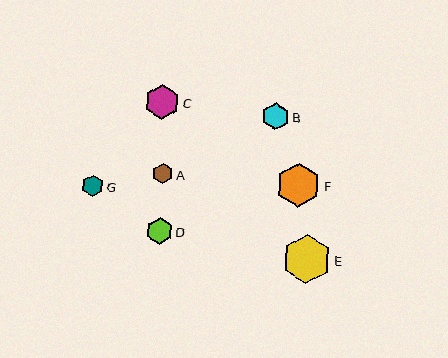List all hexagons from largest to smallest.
From largest to smallest: E, F, C, B, D, G, A.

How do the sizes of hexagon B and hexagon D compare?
Hexagon B and hexagon D are approximately the same size.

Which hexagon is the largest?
Hexagon E is the largest with a size of approximately 48 pixels.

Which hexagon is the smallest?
Hexagon A is the smallest with a size of approximately 20 pixels.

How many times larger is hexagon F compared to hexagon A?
Hexagon F is approximately 2.2 times the size of hexagon A.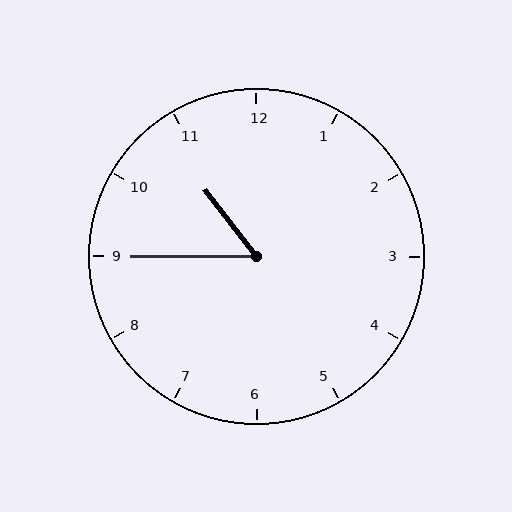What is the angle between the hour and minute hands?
Approximately 52 degrees.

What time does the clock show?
10:45.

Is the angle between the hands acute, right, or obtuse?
It is acute.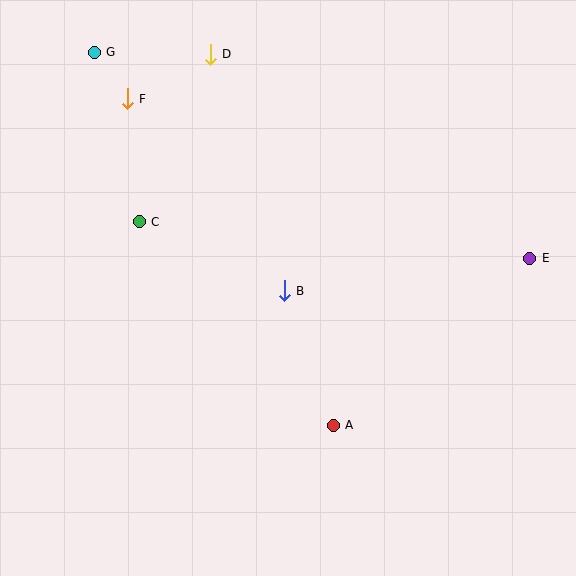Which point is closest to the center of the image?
Point B at (284, 291) is closest to the center.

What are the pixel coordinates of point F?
Point F is at (127, 99).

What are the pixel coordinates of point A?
Point A is at (333, 425).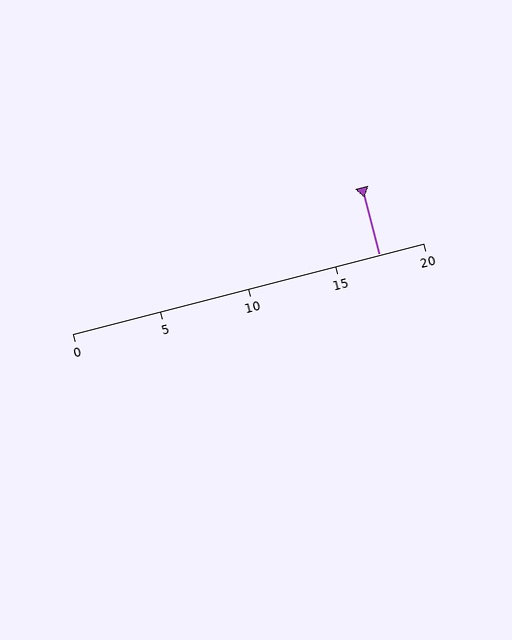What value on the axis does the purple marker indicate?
The marker indicates approximately 17.5.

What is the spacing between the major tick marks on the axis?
The major ticks are spaced 5 apart.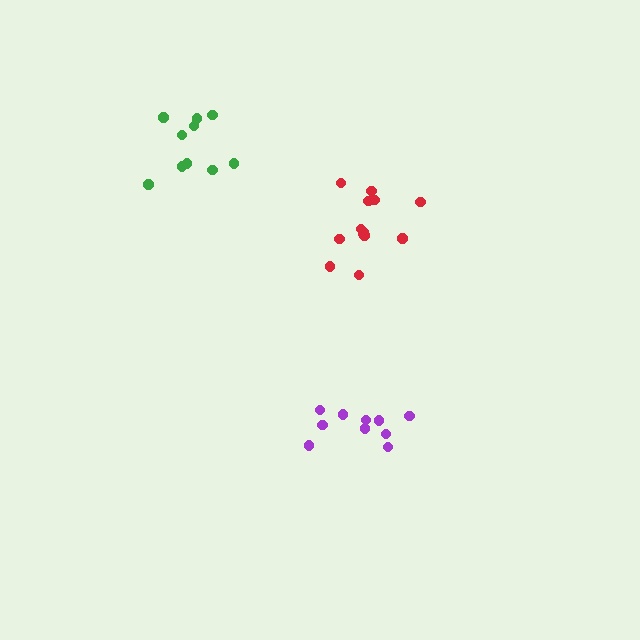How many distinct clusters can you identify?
There are 3 distinct clusters.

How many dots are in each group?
Group 1: 10 dots, Group 2: 10 dots, Group 3: 14 dots (34 total).